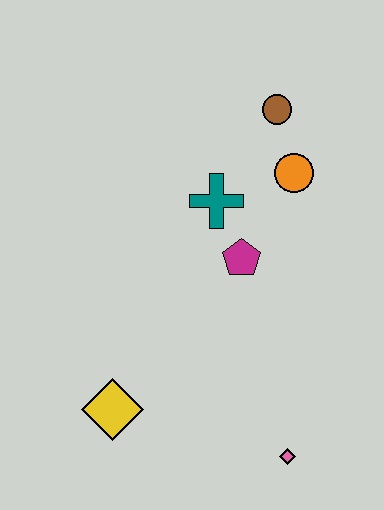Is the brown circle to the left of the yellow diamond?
No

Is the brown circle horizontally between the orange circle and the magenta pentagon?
Yes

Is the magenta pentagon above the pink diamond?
Yes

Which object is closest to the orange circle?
The brown circle is closest to the orange circle.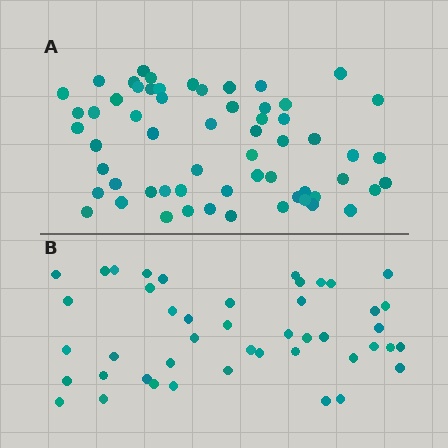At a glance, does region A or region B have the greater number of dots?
Region A (the top region) has more dots.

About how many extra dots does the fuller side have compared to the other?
Region A has approximately 15 more dots than region B.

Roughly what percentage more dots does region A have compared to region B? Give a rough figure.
About 35% more.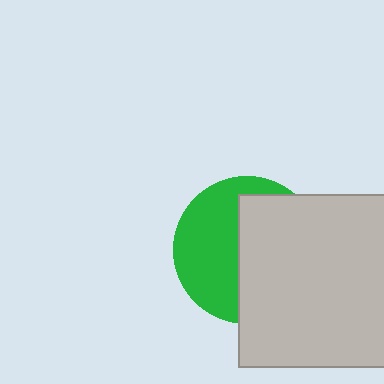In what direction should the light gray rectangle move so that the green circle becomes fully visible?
The light gray rectangle should move right. That is the shortest direction to clear the overlap and leave the green circle fully visible.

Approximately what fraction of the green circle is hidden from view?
Roughly 54% of the green circle is hidden behind the light gray rectangle.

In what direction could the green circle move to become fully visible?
The green circle could move left. That would shift it out from behind the light gray rectangle entirely.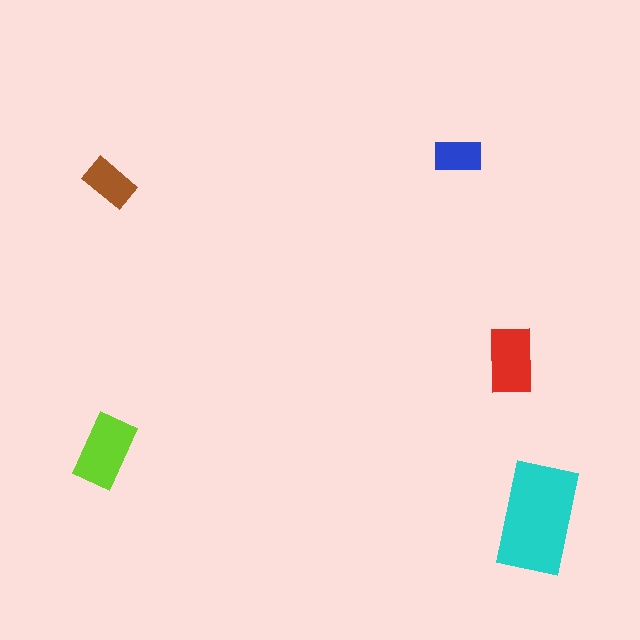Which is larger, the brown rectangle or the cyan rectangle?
The cyan one.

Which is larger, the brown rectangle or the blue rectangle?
The brown one.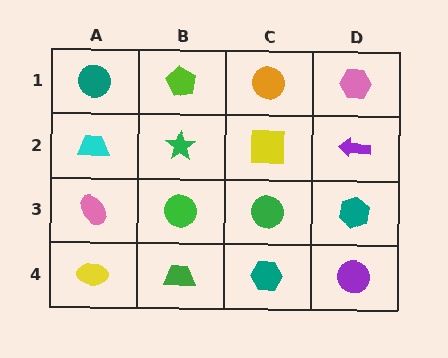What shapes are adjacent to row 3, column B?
A green star (row 2, column B), a green trapezoid (row 4, column B), a pink ellipse (row 3, column A), a green circle (row 3, column C).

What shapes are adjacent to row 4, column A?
A pink ellipse (row 3, column A), a green trapezoid (row 4, column B).